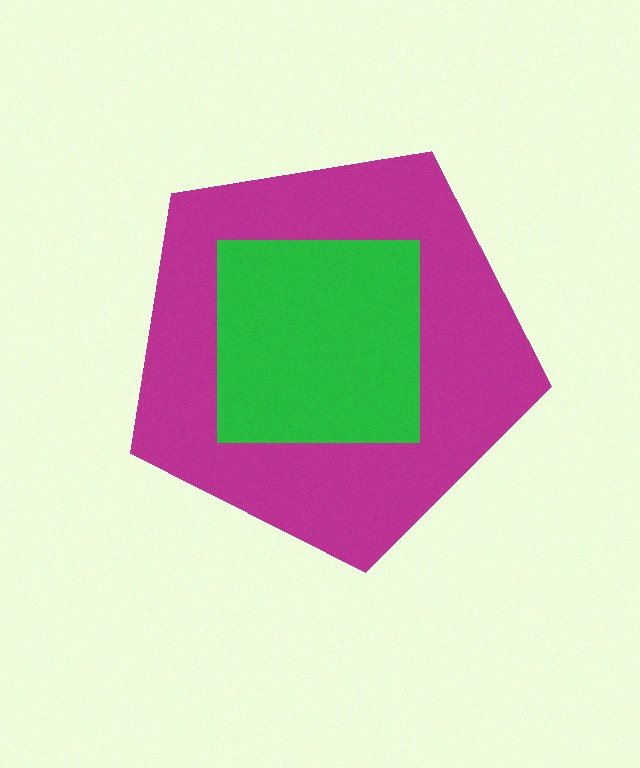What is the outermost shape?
The magenta pentagon.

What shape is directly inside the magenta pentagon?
The green square.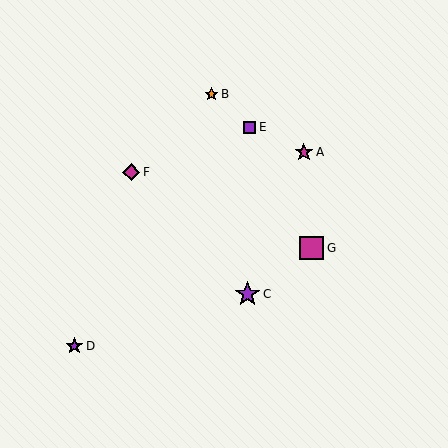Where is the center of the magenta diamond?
The center of the magenta diamond is at (131, 172).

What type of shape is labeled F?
Shape F is a magenta diamond.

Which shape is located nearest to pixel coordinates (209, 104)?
The orange star (labeled B) at (212, 94) is nearest to that location.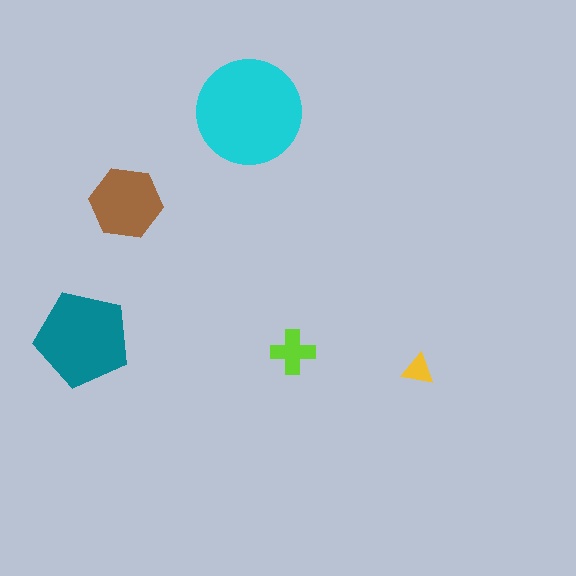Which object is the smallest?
The yellow triangle.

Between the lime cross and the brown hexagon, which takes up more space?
The brown hexagon.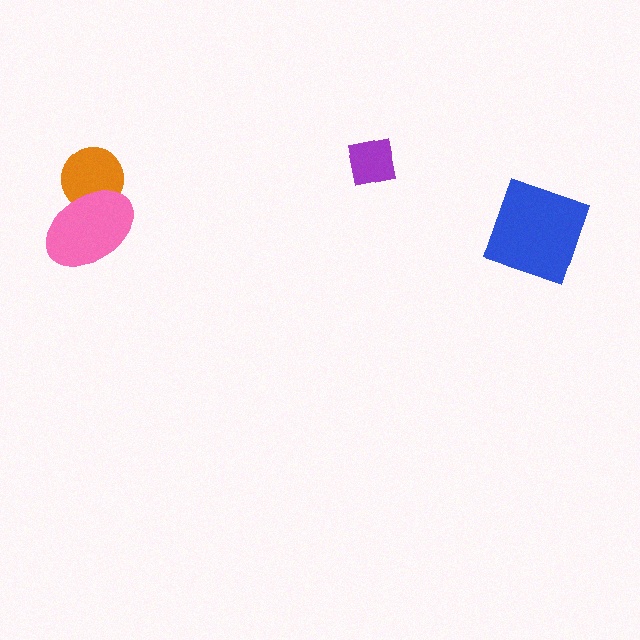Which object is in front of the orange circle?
The pink ellipse is in front of the orange circle.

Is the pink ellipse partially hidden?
No, no other shape covers it.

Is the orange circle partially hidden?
Yes, it is partially covered by another shape.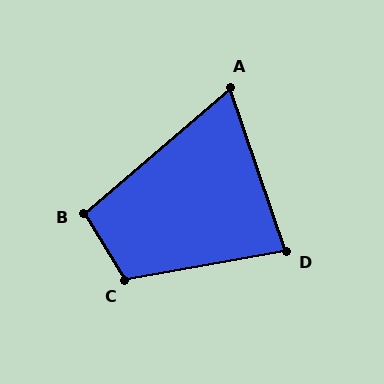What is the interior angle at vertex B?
Approximately 99 degrees (obtuse).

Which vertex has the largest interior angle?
C, at approximately 112 degrees.